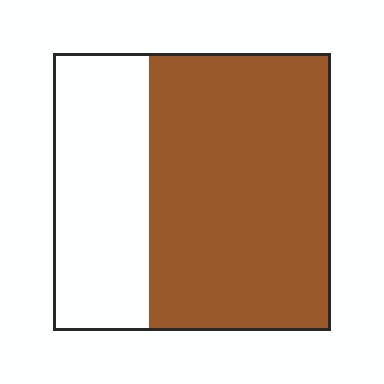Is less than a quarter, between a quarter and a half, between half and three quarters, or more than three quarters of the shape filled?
Between half and three quarters.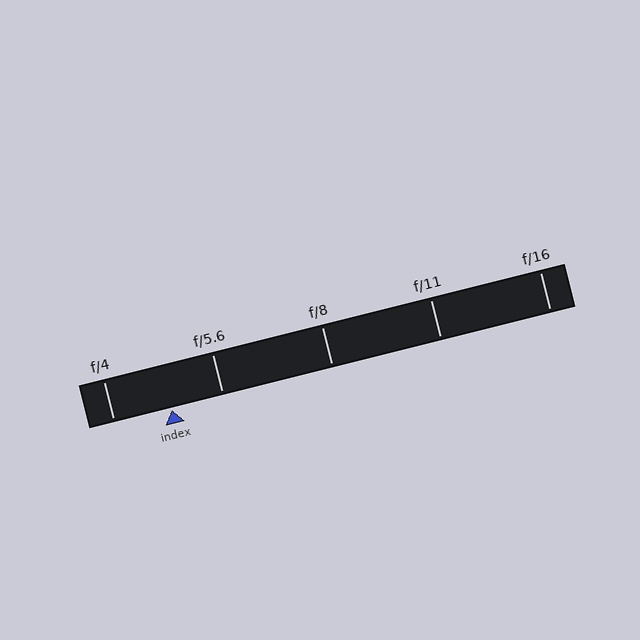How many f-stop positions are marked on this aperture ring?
There are 5 f-stop positions marked.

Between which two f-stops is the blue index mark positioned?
The index mark is between f/4 and f/5.6.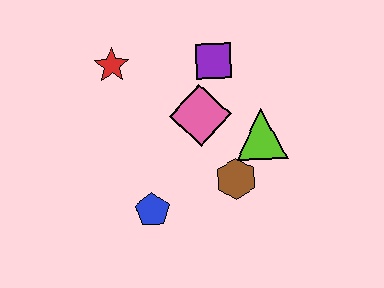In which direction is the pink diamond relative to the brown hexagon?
The pink diamond is above the brown hexagon.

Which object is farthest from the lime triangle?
The red star is farthest from the lime triangle.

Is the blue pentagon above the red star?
No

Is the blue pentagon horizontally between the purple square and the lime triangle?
No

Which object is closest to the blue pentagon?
The brown hexagon is closest to the blue pentagon.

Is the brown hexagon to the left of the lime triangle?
Yes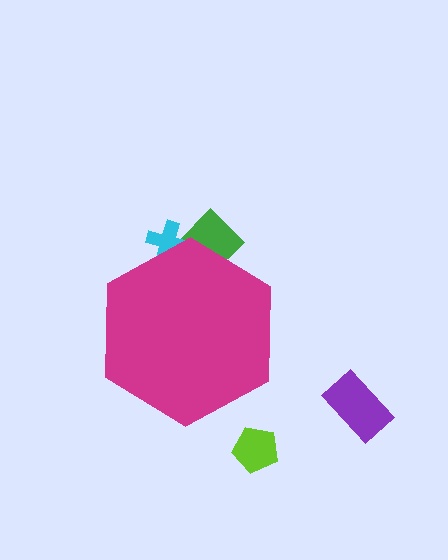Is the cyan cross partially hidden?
Yes, the cyan cross is partially hidden behind the magenta hexagon.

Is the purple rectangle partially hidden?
No, the purple rectangle is fully visible.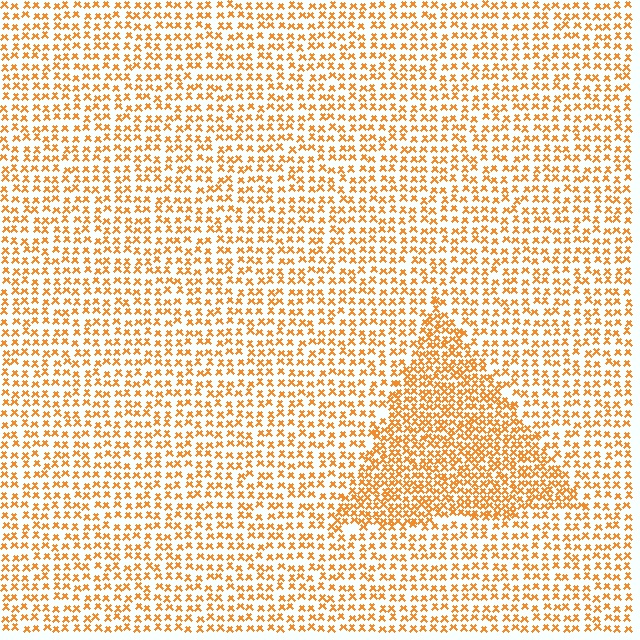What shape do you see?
I see a triangle.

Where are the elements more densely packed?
The elements are more densely packed inside the triangle boundary.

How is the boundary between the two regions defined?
The boundary is defined by a change in element density (approximately 1.8x ratio). All elements are the same color, size, and shape.